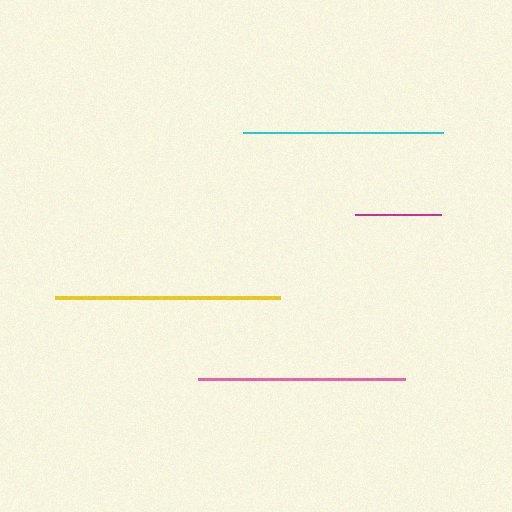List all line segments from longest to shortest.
From longest to shortest: yellow, pink, cyan, magenta.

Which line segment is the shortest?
The magenta line is the shortest at approximately 86 pixels.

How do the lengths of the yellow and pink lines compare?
The yellow and pink lines are approximately the same length.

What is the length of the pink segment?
The pink segment is approximately 207 pixels long.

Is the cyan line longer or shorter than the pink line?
The pink line is longer than the cyan line.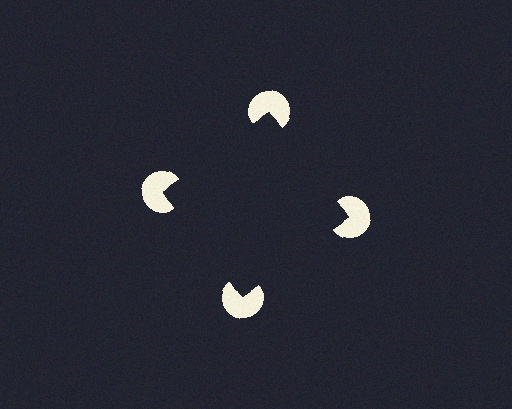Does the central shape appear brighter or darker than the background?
It typically appears slightly darker than the background, even though no actual brightness change is drawn.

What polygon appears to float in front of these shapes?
An illusory square — its edges are inferred from the aligned wedge cuts in the pac-man discs, not physically drawn.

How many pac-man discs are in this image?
There are 4 — one at each vertex of the illusory square.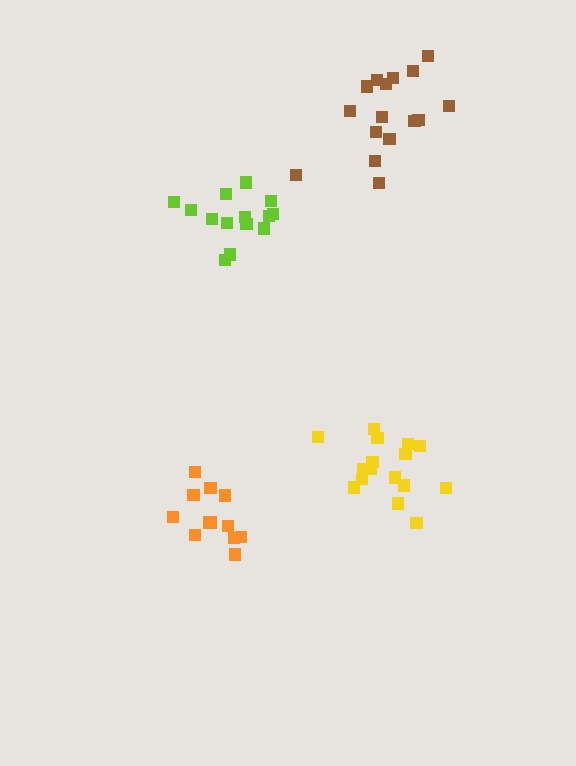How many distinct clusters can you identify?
There are 4 distinct clusters.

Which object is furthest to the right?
The brown cluster is rightmost.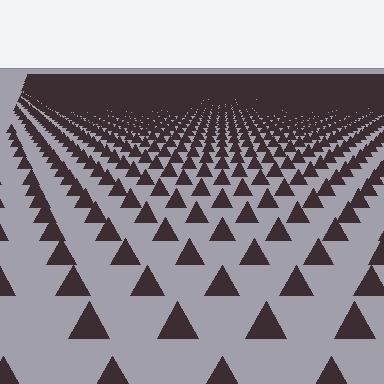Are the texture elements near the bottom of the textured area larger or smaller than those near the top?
Larger. Near the bottom, elements are closer to the viewer and appear at a bigger on-screen size.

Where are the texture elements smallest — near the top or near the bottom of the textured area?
Near the top.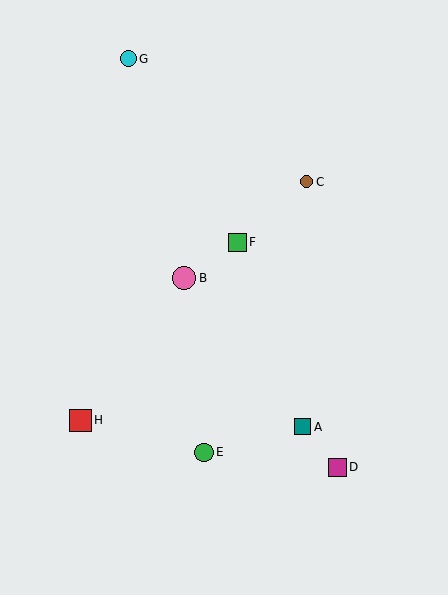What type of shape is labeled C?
Shape C is a brown circle.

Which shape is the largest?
The pink circle (labeled B) is the largest.